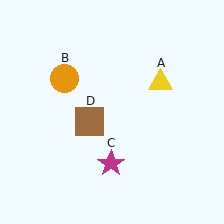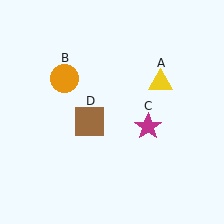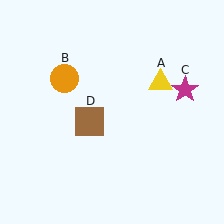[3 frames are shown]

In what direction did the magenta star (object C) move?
The magenta star (object C) moved up and to the right.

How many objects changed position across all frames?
1 object changed position: magenta star (object C).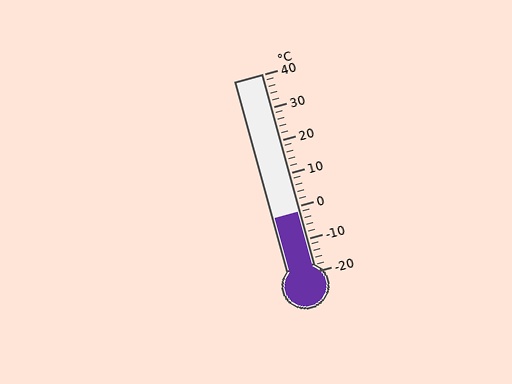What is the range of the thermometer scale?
The thermometer scale ranges from -20°C to 40°C.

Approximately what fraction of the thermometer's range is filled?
The thermometer is filled to approximately 30% of its range.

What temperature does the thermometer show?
The thermometer shows approximately -2°C.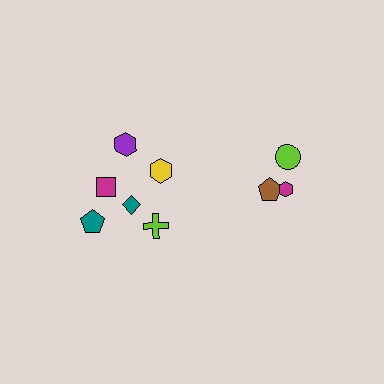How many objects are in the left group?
There are 6 objects.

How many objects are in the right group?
There are 3 objects.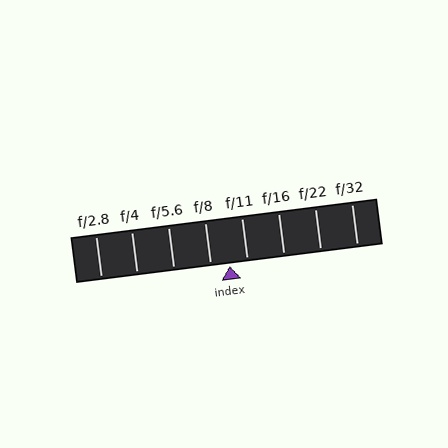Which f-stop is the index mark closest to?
The index mark is closest to f/11.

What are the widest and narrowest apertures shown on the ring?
The widest aperture shown is f/2.8 and the narrowest is f/32.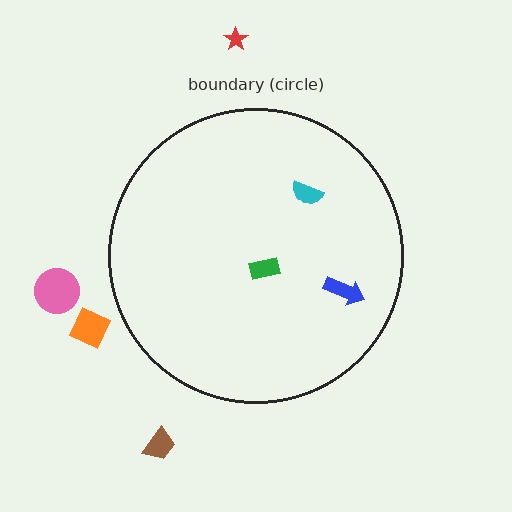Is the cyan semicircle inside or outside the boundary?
Inside.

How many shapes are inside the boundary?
3 inside, 4 outside.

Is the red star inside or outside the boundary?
Outside.